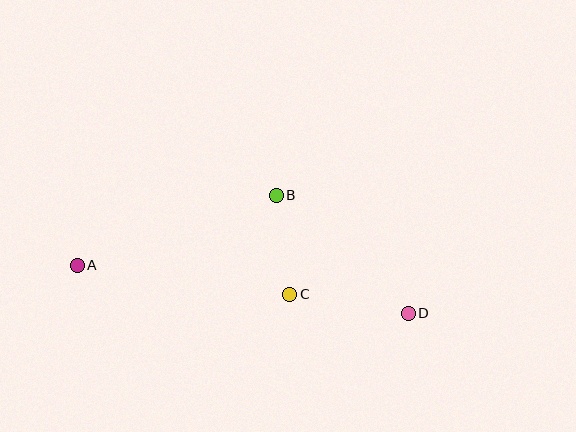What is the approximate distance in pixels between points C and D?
The distance between C and D is approximately 120 pixels.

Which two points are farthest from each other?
Points A and D are farthest from each other.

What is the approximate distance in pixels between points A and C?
The distance between A and C is approximately 214 pixels.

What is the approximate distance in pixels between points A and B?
The distance between A and B is approximately 211 pixels.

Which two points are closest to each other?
Points B and C are closest to each other.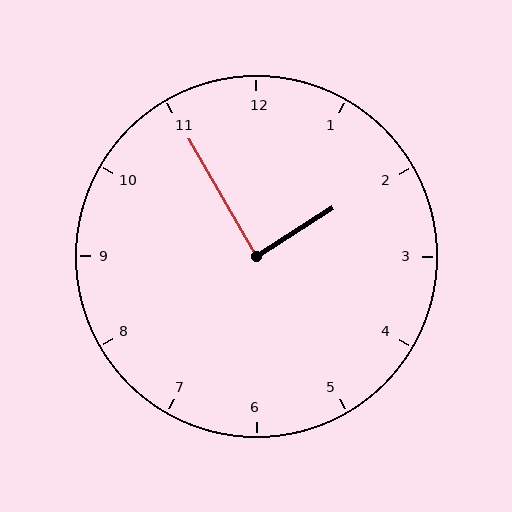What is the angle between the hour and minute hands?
Approximately 88 degrees.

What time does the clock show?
1:55.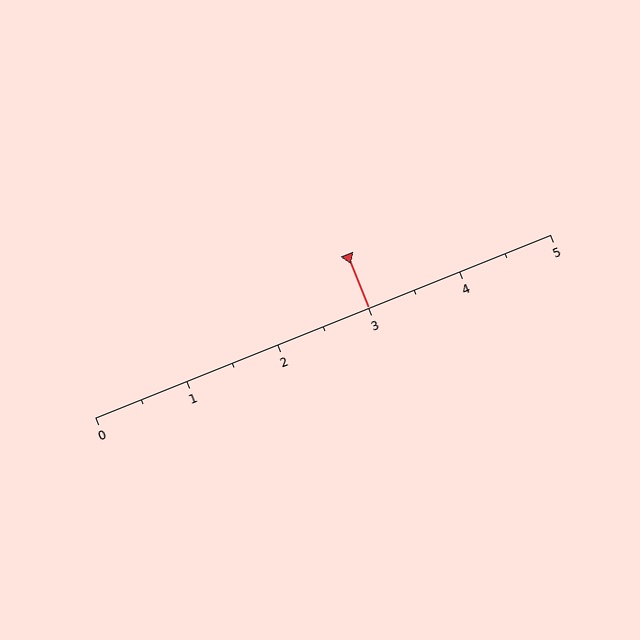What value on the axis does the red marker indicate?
The marker indicates approximately 3.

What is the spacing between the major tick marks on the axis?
The major ticks are spaced 1 apart.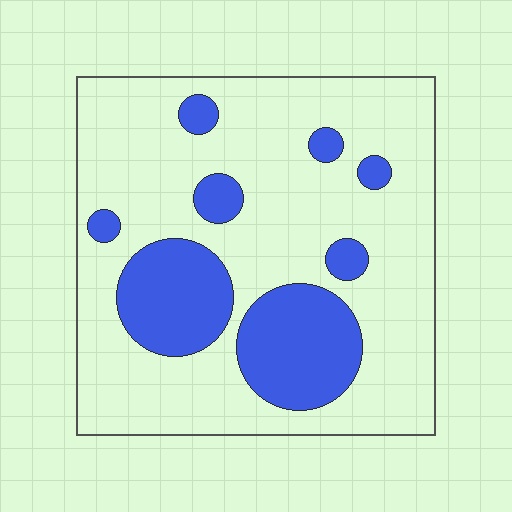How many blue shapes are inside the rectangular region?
8.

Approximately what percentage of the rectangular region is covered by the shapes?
Approximately 25%.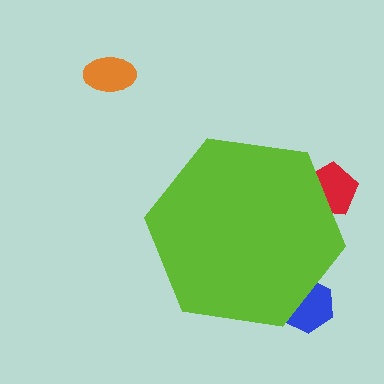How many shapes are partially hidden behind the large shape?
2 shapes are partially hidden.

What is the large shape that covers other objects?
A lime hexagon.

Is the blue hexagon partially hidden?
Yes, the blue hexagon is partially hidden behind the lime hexagon.